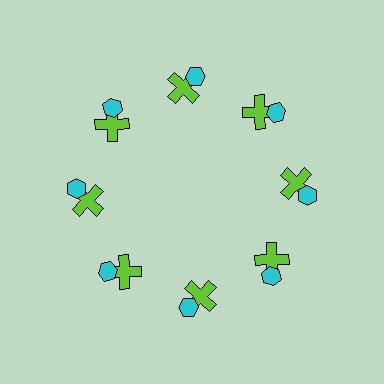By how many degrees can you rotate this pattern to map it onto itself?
The pattern maps onto itself every 45 degrees of rotation.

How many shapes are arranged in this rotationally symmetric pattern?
There are 16 shapes, arranged in 8 groups of 2.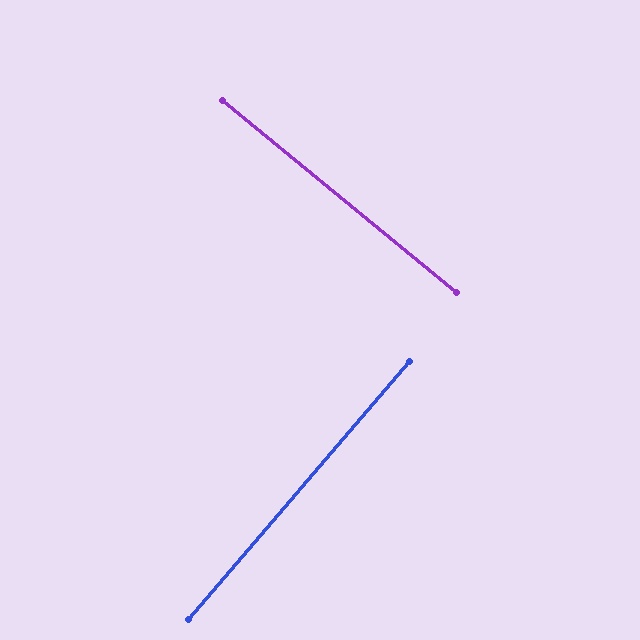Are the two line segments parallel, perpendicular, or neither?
Perpendicular — they meet at approximately 89°.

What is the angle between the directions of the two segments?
Approximately 89 degrees.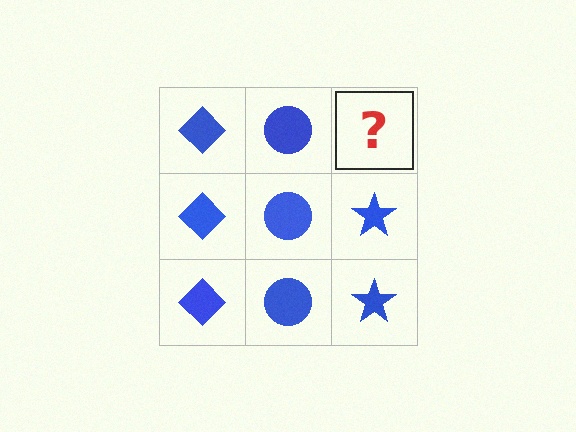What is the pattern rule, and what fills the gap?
The rule is that each column has a consistent shape. The gap should be filled with a blue star.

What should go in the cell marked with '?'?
The missing cell should contain a blue star.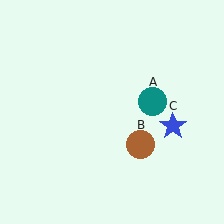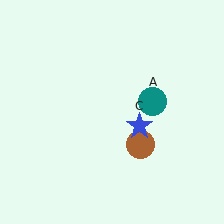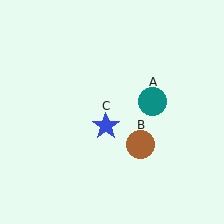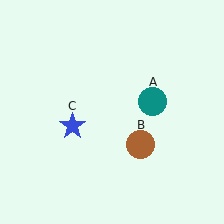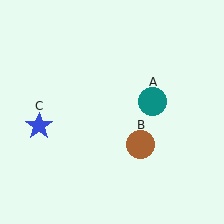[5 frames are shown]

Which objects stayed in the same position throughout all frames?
Teal circle (object A) and brown circle (object B) remained stationary.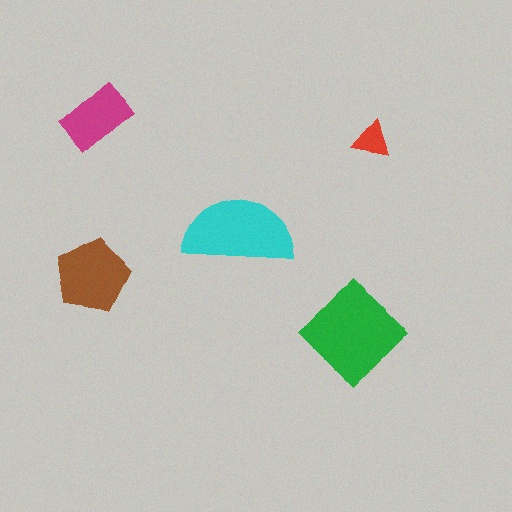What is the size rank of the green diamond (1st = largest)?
1st.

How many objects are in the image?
There are 5 objects in the image.